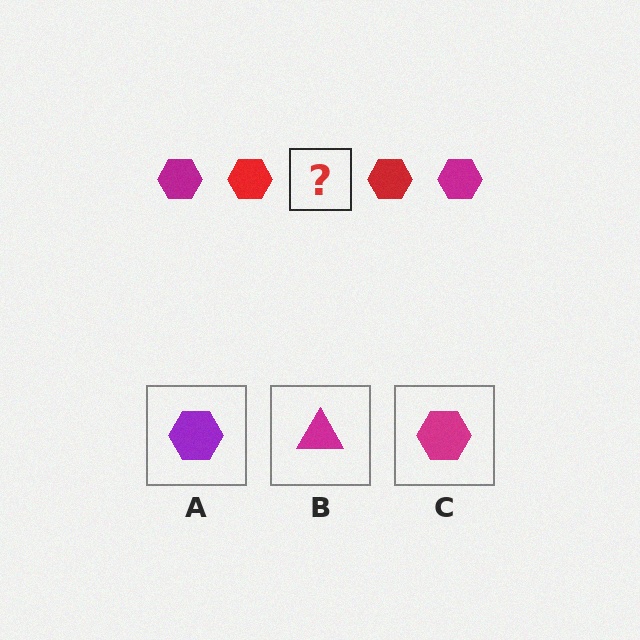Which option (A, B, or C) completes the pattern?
C.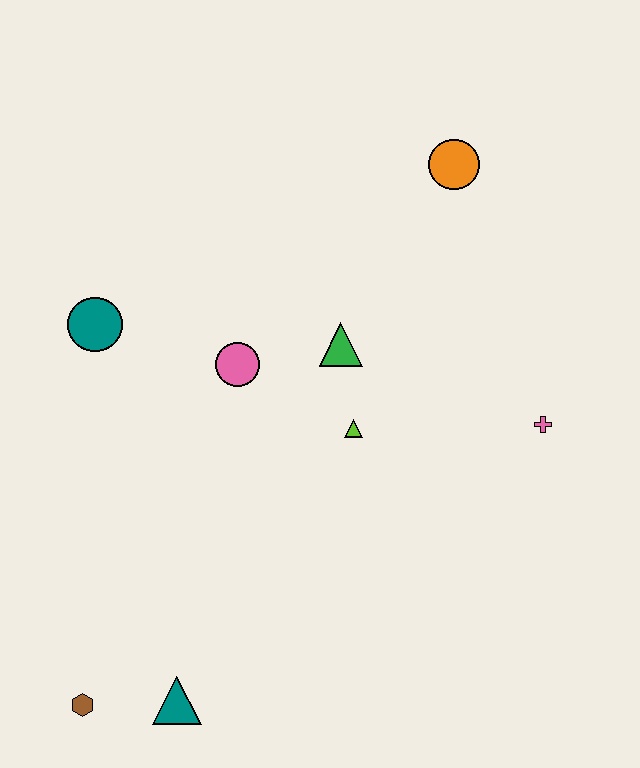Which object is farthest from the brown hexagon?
The orange circle is farthest from the brown hexagon.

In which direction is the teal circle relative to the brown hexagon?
The teal circle is above the brown hexagon.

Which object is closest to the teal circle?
The pink circle is closest to the teal circle.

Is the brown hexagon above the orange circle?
No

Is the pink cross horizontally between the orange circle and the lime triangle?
No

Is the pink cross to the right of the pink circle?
Yes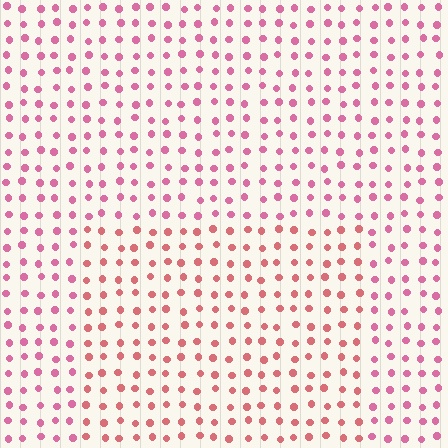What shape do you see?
I see a rectangle.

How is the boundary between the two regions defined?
The boundary is defined purely by a slight shift in hue (about 24 degrees). Spacing, size, and orientation are identical on both sides.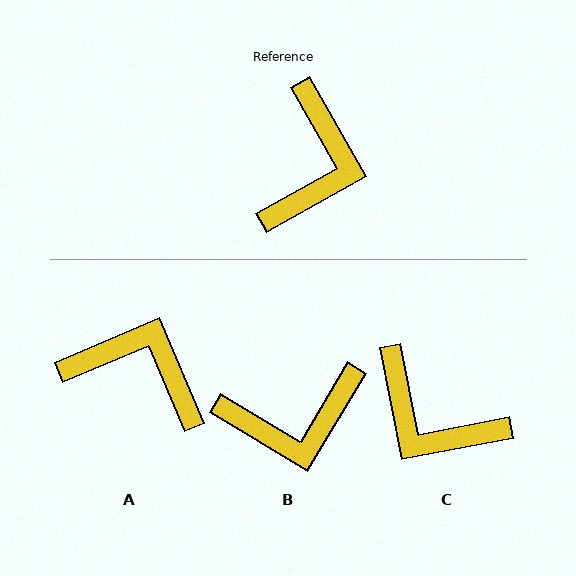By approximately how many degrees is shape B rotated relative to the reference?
Approximately 60 degrees clockwise.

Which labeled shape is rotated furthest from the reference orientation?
C, about 109 degrees away.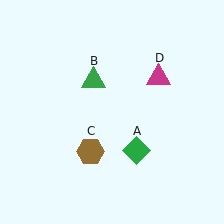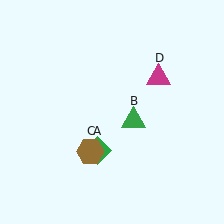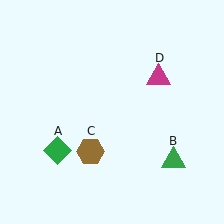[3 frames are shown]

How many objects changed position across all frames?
2 objects changed position: green diamond (object A), green triangle (object B).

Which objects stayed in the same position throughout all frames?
Brown hexagon (object C) and magenta triangle (object D) remained stationary.